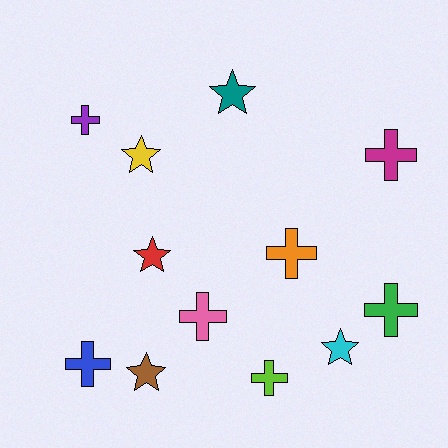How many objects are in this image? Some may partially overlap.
There are 12 objects.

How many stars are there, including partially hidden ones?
There are 5 stars.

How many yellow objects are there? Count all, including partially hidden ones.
There is 1 yellow object.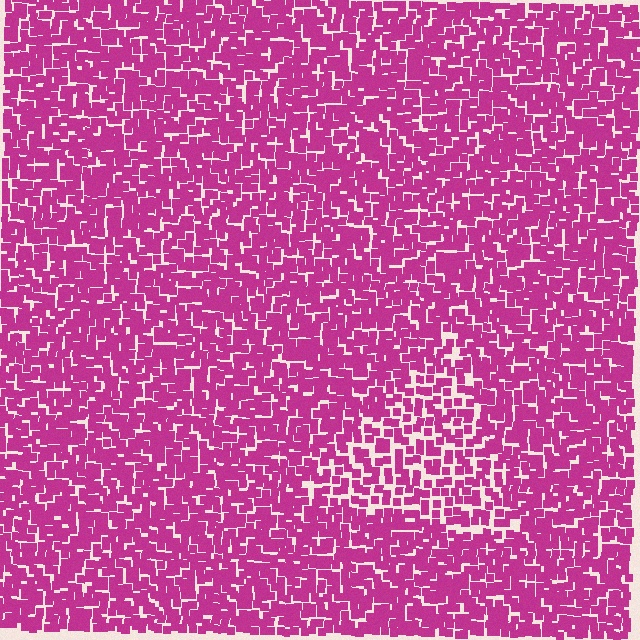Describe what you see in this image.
The image contains small magenta elements arranged at two different densities. A triangle-shaped region is visible where the elements are less densely packed than the surrounding area.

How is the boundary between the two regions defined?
The boundary is defined by a change in element density (approximately 1.6x ratio). All elements are the same color, size, and shape.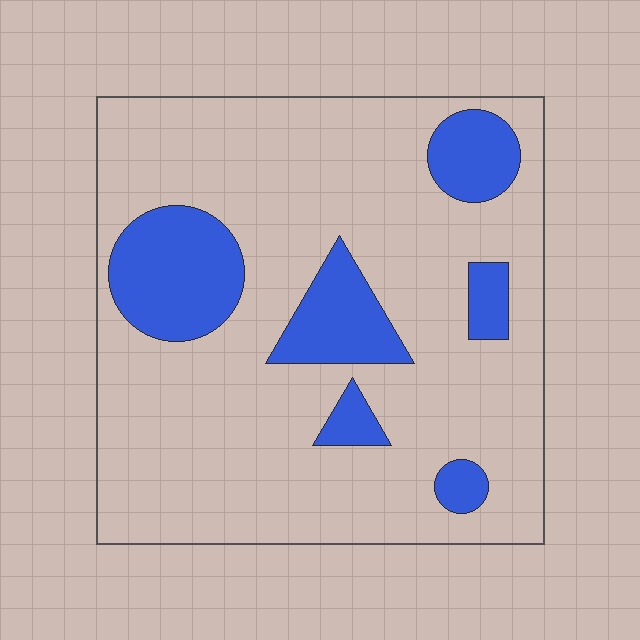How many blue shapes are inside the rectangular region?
6.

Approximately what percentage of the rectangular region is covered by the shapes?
Approximately 20%.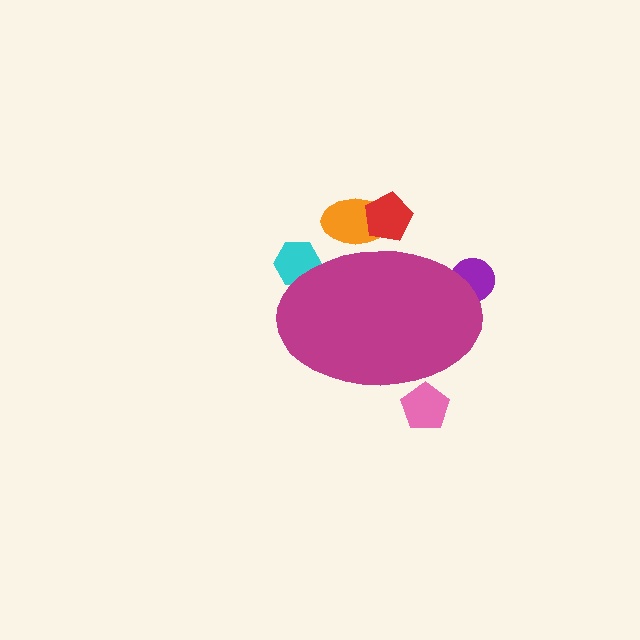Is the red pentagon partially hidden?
Yes, the red pentagon is partially hidden behind the magenta ellipse.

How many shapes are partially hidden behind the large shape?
5 shapes are partially hidden.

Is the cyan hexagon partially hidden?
Yes, the cyan hexagon is partially hidden behind the magenta ellipse.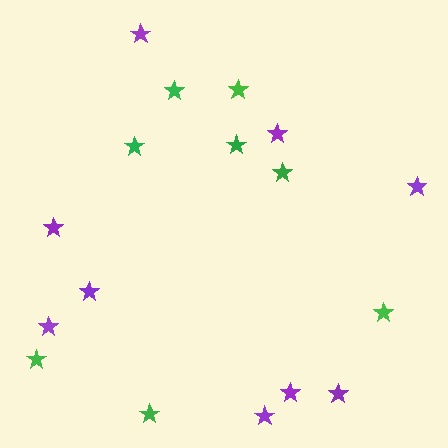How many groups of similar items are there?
There are 2 groups: one group of purple stars (9) and one group of green stars (8).